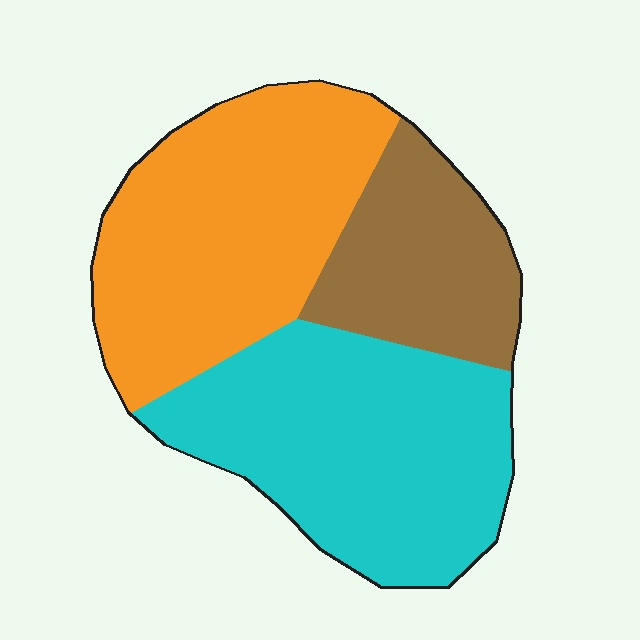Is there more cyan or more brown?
Cyan.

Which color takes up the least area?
Brown, at roughly 20%.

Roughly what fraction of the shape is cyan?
Cyan covers about 40% of the shape.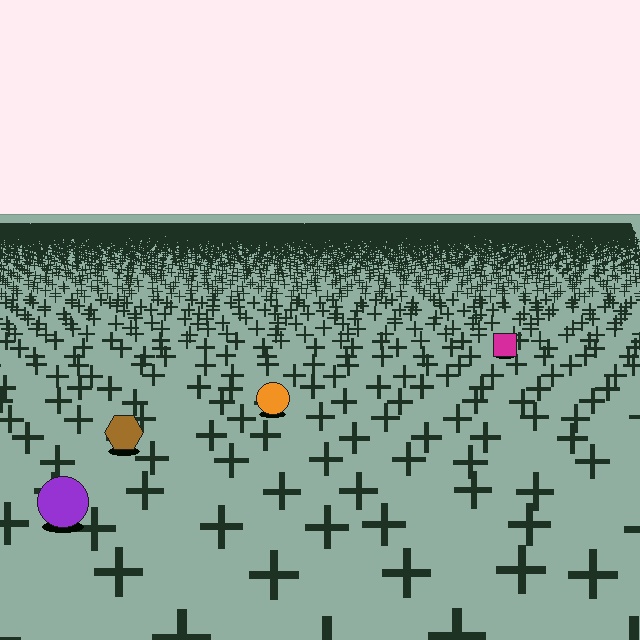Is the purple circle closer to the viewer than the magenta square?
Yes. The purple circle is closer — you can tell from the texture gradient: the ground texture is coarser near it.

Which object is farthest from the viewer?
The magenta square is farthest from the viewer. It appears smaller and the ground texture around it is denser.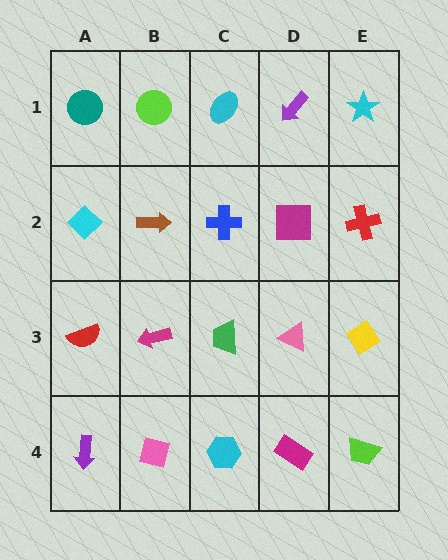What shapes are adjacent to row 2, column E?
A cyan star (row 1, column E), a yellow diamond (row 3, column E), a magenta square (row 2, column D).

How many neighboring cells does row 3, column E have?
3.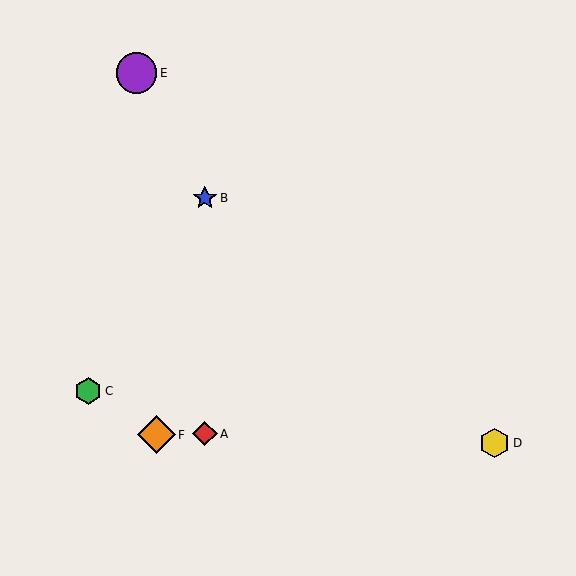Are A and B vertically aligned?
Yes, both are at x≈205.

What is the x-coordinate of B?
Object B is at x≈205.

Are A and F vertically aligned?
No, A is at x≈205 and F is at x≈156.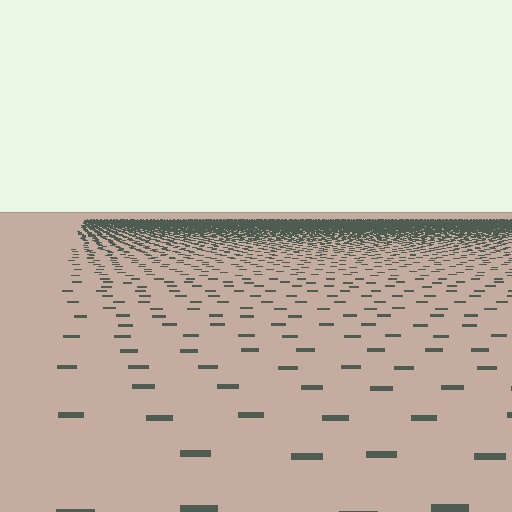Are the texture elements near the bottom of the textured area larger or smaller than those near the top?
Larger. Near the bottom, elements are closer to the viewer and appear at a bigger on-screen size.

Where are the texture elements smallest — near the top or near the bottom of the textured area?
Near the top.